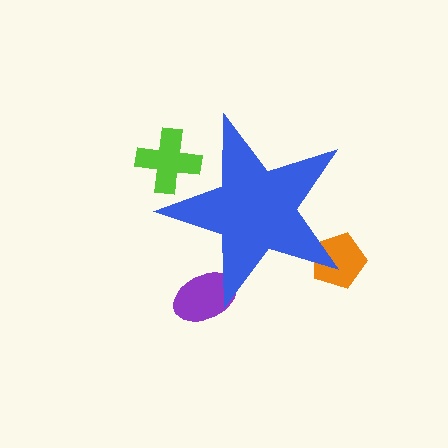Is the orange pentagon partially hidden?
Yes, the orange pentagon is partially hidden behind the blue star.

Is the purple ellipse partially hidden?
Yes, the purple ellipse is partially hidden behind the blue star.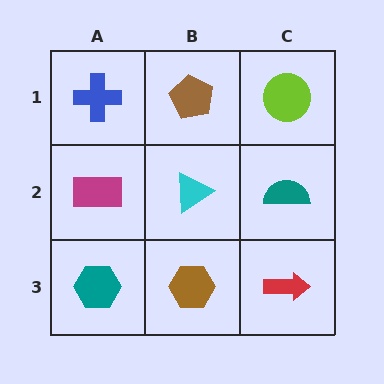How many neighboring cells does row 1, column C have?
2.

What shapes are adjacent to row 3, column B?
A cyan triangle (row 2, column B), a teal hexagon (row 3, column A), a red arrow (row 3, column C).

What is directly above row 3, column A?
A magenta rectangle.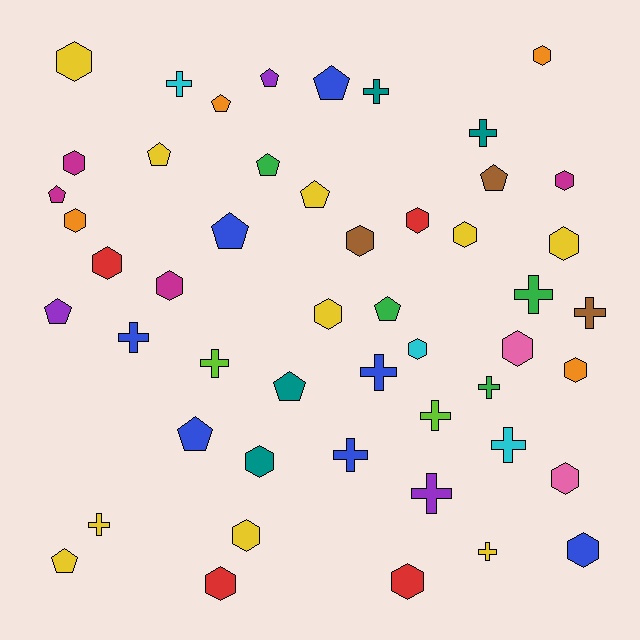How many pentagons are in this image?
There are 14 pentagons.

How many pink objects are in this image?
There are 2 pink objects.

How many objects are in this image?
There are 50 objects.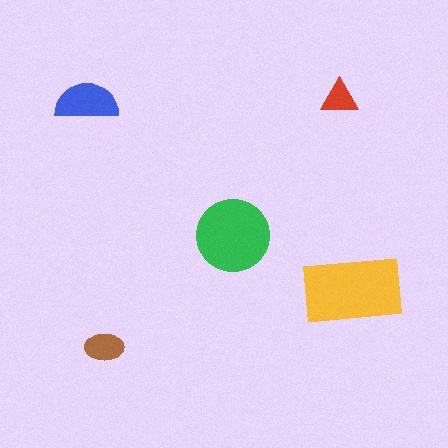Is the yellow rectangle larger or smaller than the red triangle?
Larger.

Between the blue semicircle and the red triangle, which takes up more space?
The blue semicircle.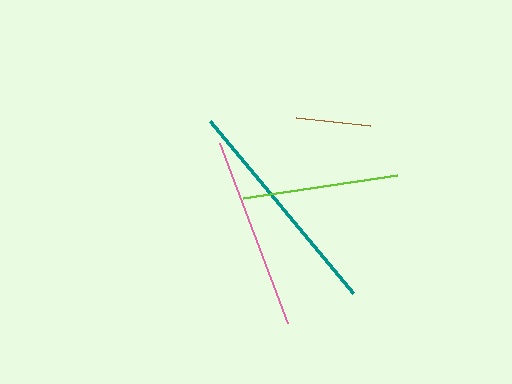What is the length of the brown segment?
The brown segment is approximately 74 pixels long.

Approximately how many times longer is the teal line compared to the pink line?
The teal line is approximately 1.2 times the length of the pink line.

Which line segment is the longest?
The teal line is the longest at approximately 223 pixels.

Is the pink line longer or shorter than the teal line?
The teal line is longer than the pink line.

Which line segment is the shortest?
The brown line is the shortest at approximately 74 pixels.